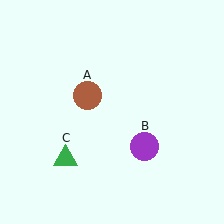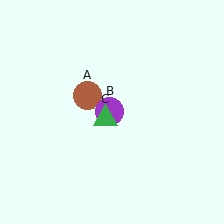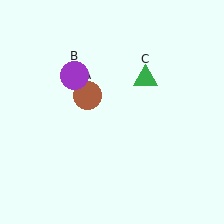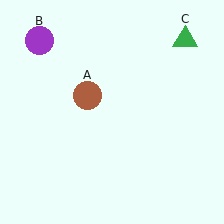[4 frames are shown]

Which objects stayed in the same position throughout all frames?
Brown circle (object A) remained stationary.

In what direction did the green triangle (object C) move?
The green triangle (object C) moved up and to the right.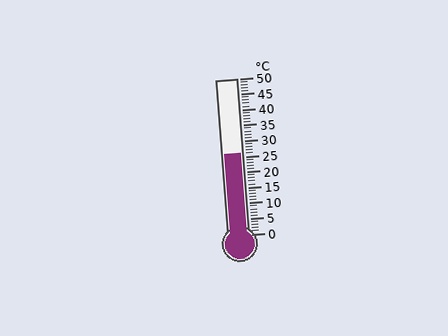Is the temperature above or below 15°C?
The temperature is above 15°C.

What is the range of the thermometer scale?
The thermometer scale ranges from 0°C to 50°C.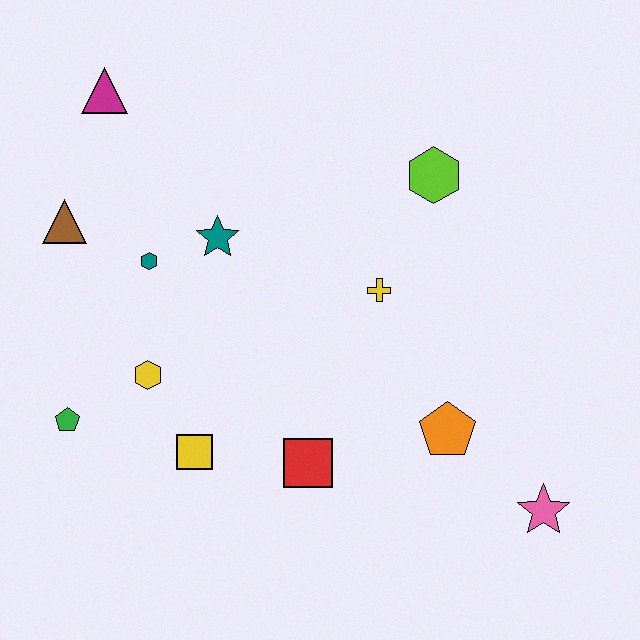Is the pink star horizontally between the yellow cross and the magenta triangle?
No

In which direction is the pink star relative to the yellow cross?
The pink star is below the yellow cross.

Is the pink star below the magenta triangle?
Yes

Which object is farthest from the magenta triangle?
The pink star is farthest from the magenta triangle.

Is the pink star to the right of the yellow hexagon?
Yes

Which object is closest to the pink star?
The orange pentagon is closest to the pink star.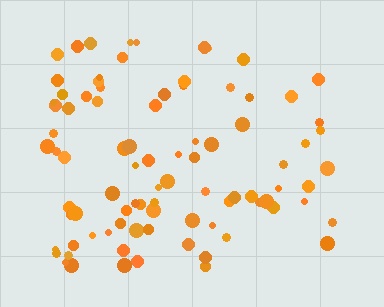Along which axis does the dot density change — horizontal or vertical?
Horizontal.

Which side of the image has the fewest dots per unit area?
The right.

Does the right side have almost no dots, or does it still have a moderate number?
Still a moderate number, just noticeably fewer than the left.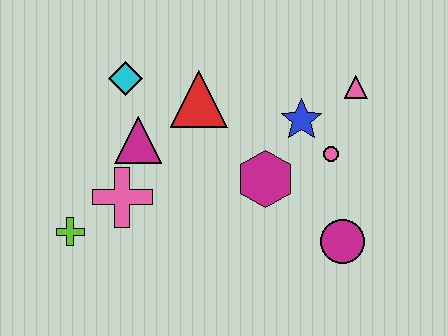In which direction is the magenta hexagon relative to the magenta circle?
The magenta hexagon is to the left of the magenta circle.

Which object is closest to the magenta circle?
The pink circle is closest to the magenta circle.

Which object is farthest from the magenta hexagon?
The lime cross is farthest from the magenta hexagon.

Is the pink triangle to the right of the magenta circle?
Yes